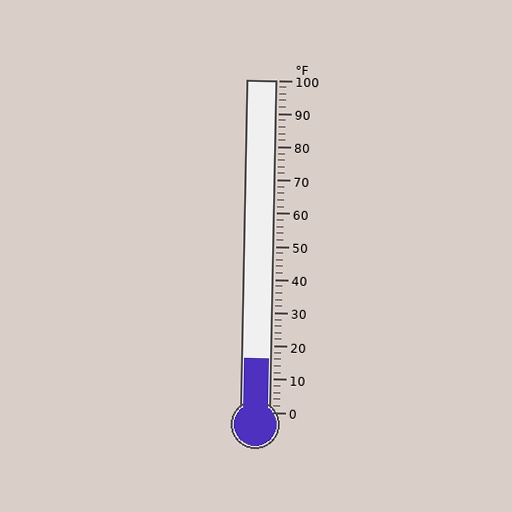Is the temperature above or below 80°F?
The temperature is below 80°F.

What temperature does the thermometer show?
The thermometer shows approximately 16°F.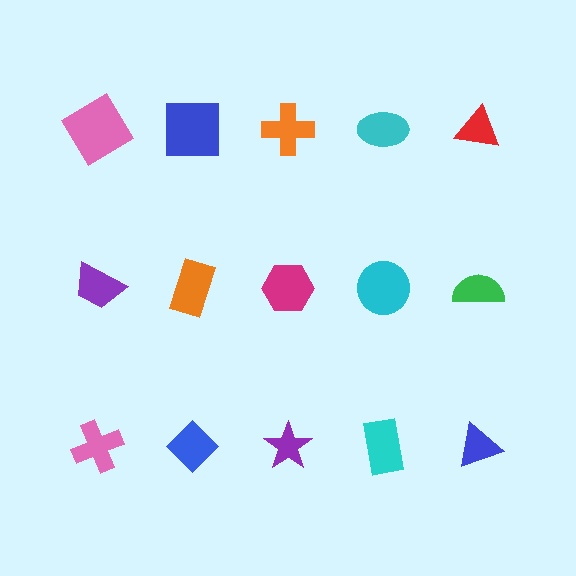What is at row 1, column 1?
A pink diamond.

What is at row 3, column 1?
A pink cross.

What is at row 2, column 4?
A cyan circle.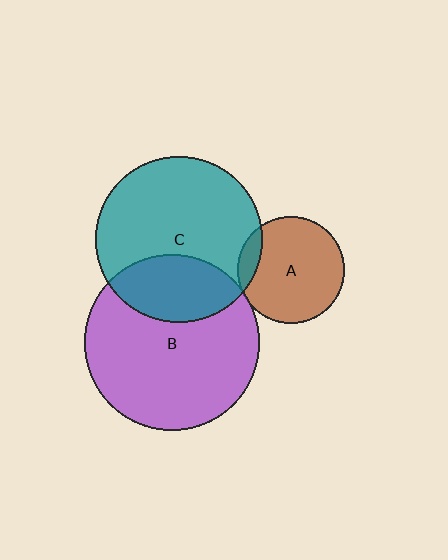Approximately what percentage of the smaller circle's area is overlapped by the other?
Approximately 30%.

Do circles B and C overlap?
Yes.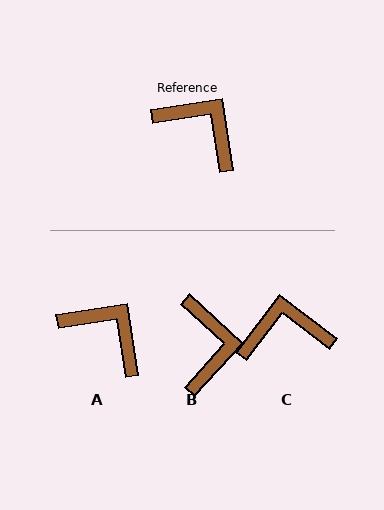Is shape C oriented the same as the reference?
No, it is off by about 44 degrees.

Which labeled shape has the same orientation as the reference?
A.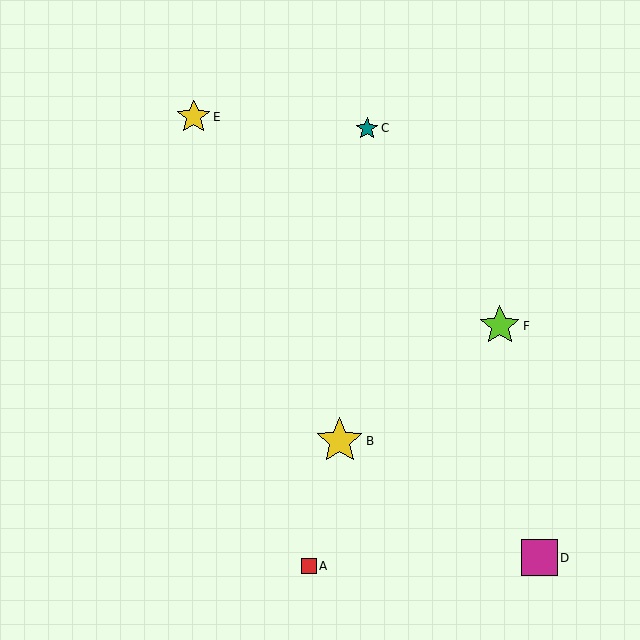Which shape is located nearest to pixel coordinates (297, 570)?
The red square (labeled A) at (309, 566) is nearest to that location.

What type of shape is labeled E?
Shape E is a yellow star.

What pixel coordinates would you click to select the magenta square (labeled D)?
Click at (539, 558) to select the magenta square D.